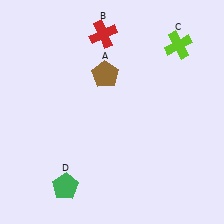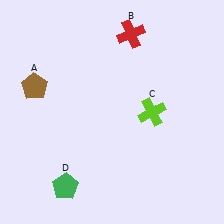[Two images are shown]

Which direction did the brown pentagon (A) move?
The brown pentagon (A) moved left.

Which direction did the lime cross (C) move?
The lime cross (C) moved down.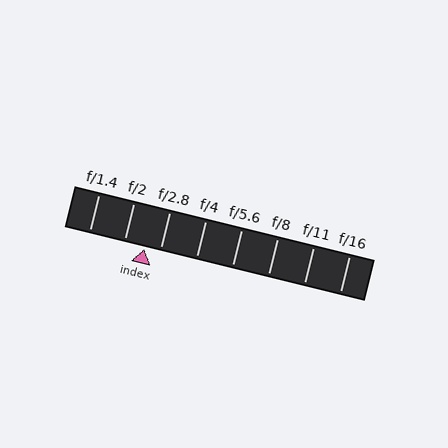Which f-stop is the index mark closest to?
The index mark is closest to f/2.8.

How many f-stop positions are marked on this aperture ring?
There are 8 f-stop positions marked.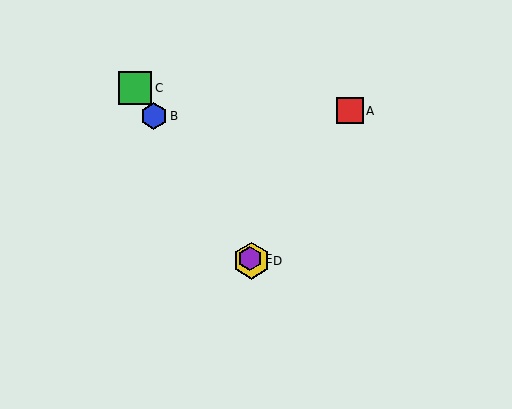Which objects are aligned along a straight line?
Objects B, C, D, E are aligned along a straight line.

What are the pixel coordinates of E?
Object E is at (250, 259).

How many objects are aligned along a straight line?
4 objects (B, C, D, E) are aligned along a straight line.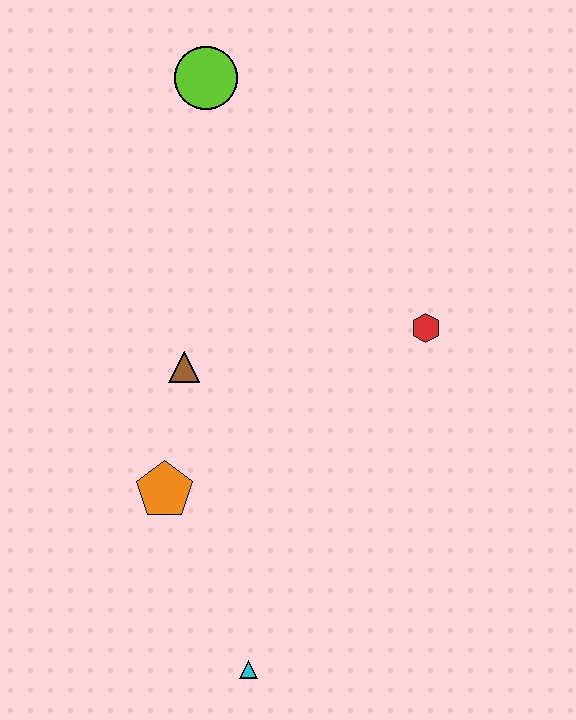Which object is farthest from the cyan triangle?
The lime circle is farthest from the cyan triangle.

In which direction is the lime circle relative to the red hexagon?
The lime circle is above the red hexagon.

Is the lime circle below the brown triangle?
No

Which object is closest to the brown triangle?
The orange pentagon is closest to the brown triangle.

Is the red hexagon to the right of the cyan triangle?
Yes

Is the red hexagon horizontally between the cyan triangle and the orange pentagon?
No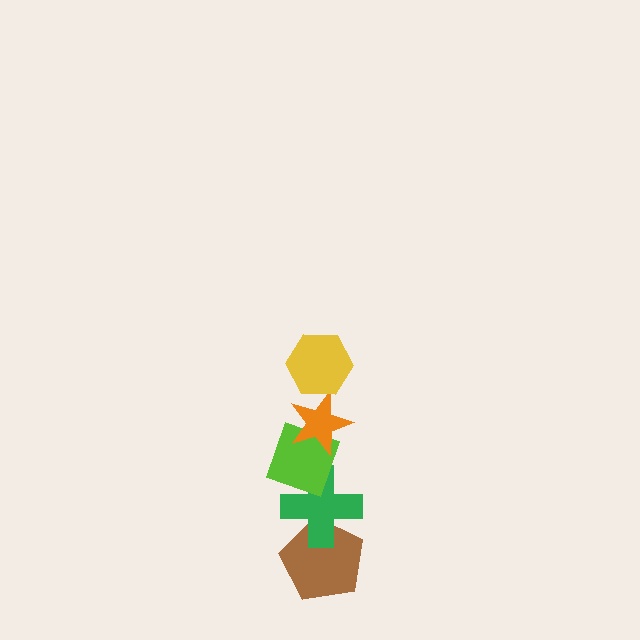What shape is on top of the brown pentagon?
The green cross is on top of the brown pentagon.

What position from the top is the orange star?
The orange star is 2nd from the top.